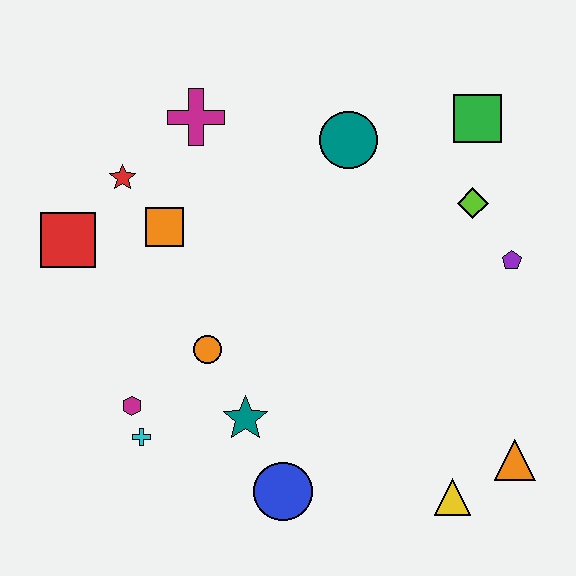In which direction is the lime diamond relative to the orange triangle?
The lime diamond is above the orange triangle.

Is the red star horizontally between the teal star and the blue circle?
No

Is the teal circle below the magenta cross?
Yes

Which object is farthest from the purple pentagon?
The red square is farthest from the purple pentagon.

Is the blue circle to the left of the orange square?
No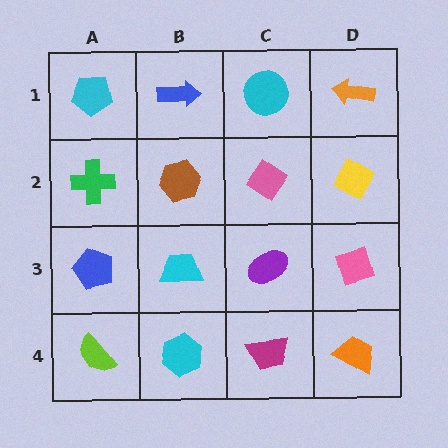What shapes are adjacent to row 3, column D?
A yellow diamond (row 2, column D), an orange trapezoid (row 4, column D), a purple ellipse (row 3, column C).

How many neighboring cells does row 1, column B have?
3.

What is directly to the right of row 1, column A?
A blue arrow.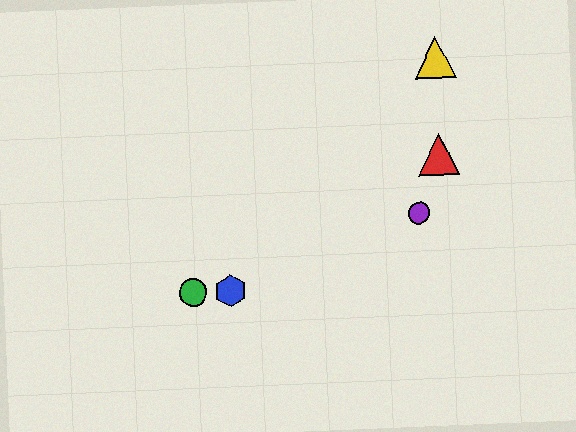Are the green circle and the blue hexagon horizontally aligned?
Yes, both are at y≈292.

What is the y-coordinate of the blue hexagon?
The blue hexagon is at y≈291.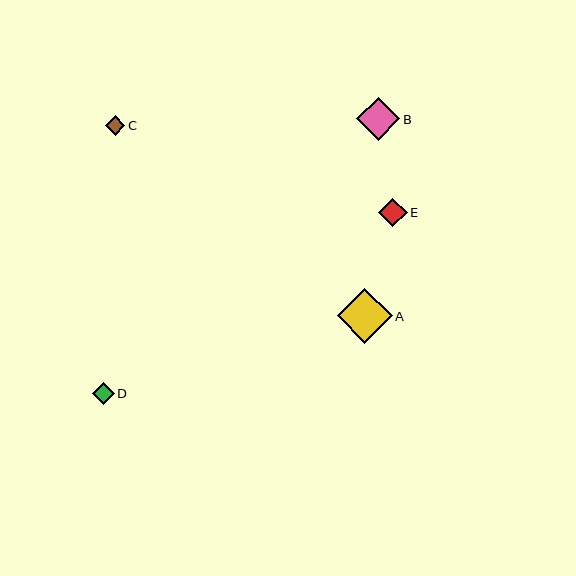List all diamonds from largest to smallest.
From largest to smallest: A, B, E, D, C.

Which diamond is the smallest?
Diamond C is the smallest with a size of approximately 19 pixels.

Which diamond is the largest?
Diamond A is the largest with a size of approximately 55 pixels.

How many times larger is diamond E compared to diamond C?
Diamond E is approximately 1.5 times the size of diamond C.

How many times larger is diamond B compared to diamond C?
Diamond B is approximately 2.3 times the size of diamond C.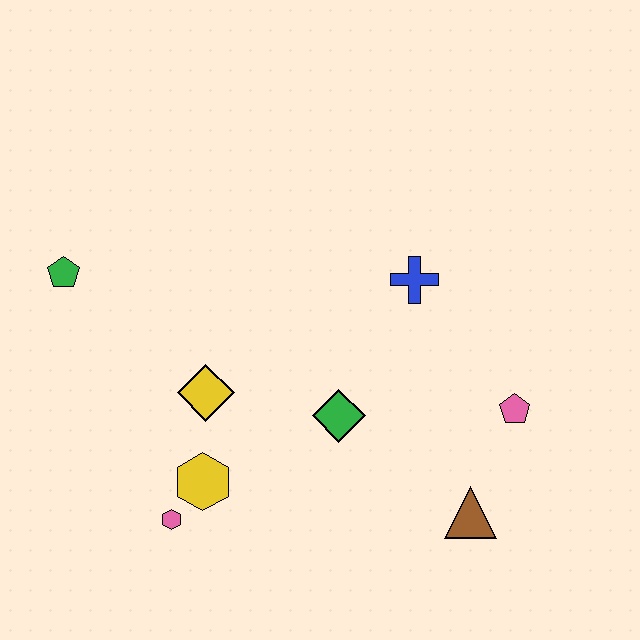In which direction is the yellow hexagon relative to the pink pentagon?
The yellow hexagon is to the left of the pink pentagon.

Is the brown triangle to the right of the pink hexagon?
Yes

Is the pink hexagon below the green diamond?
Yes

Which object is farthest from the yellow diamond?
The pink pentagon is farthest from the yellow diamond.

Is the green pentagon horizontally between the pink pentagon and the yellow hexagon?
No